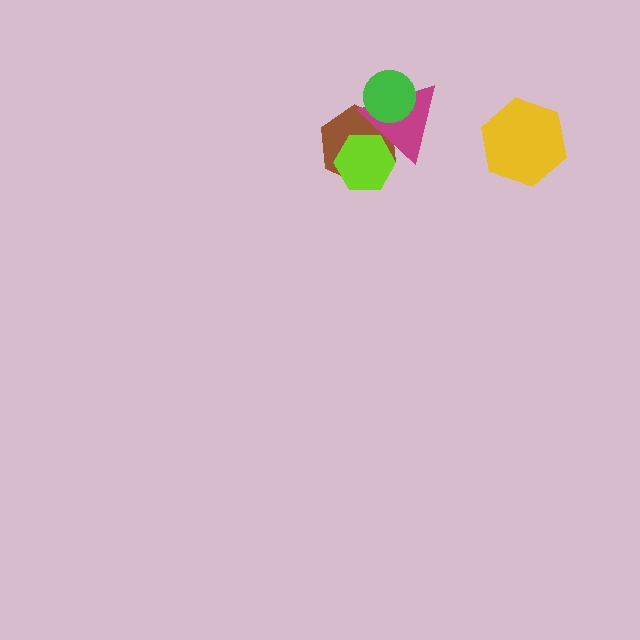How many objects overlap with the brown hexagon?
3 objects overlap with the brown hexagon.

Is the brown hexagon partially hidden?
Yes, it is partially covered by another shape.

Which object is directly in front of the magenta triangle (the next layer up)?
The lime hexagon is directly in front of the magenta triangle.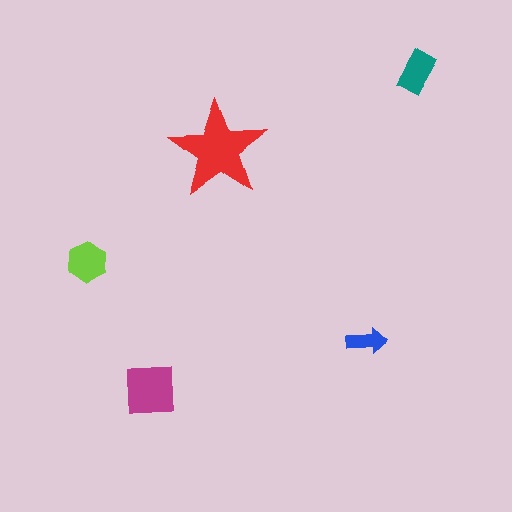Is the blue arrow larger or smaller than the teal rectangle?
Smaller.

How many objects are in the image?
There are 5 objects in the image.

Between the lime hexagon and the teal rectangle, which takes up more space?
The lime hexagon.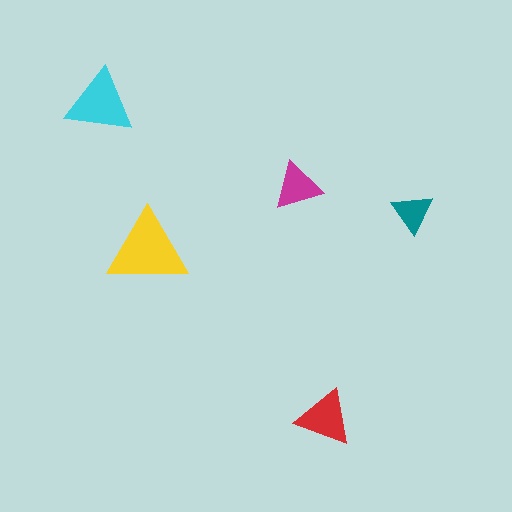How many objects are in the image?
There are 5 objects in the image.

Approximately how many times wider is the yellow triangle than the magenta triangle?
About 1.5 times wider.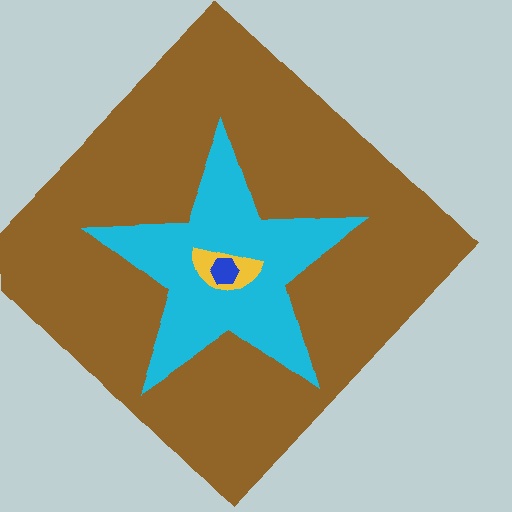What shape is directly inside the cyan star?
The yellow semicircle.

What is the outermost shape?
The brown diamond.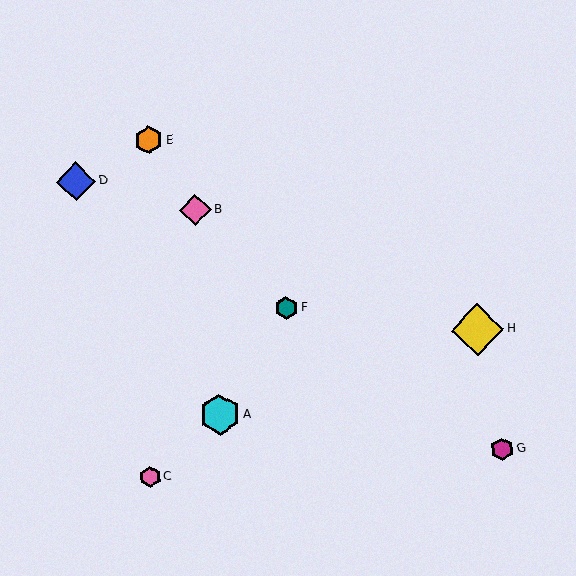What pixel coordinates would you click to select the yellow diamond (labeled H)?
Click at (477, 330) to select the yellow diamond H.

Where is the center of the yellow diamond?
The center of the yellow diamond is at (477, 330).